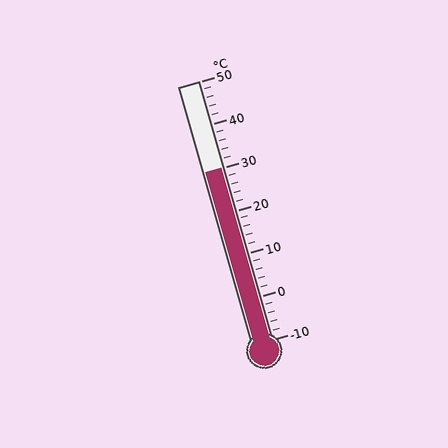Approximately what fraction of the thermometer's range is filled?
The thermometer is filled to approximately 65% of its range.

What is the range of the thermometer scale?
The thermometer scale ranges from -10°C to 50°C.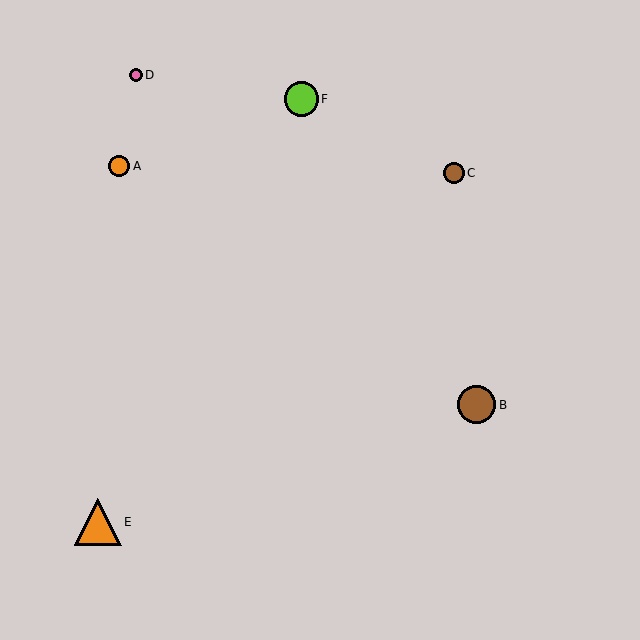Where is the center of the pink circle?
The center of the pink circle is at (136, 75).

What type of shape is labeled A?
Shape A is an orange circle.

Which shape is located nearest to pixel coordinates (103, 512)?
The orange triangle (labeled E) at (98, 522) is nearest to that location.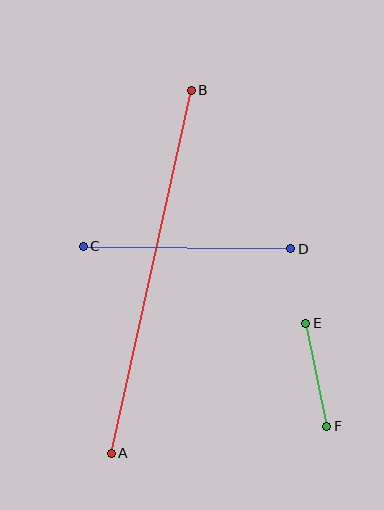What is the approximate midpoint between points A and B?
The midpoint is at approximately (151, 272) pixels.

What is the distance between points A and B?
The distance is approximately 372 pixels.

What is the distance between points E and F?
The distance is approximately 105 pixels.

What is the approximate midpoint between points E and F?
The midpoint is at approximately (316, 375) pixels.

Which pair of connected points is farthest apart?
Points A and B are farthest apart.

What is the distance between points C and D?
The distance is approximately 208 pixels.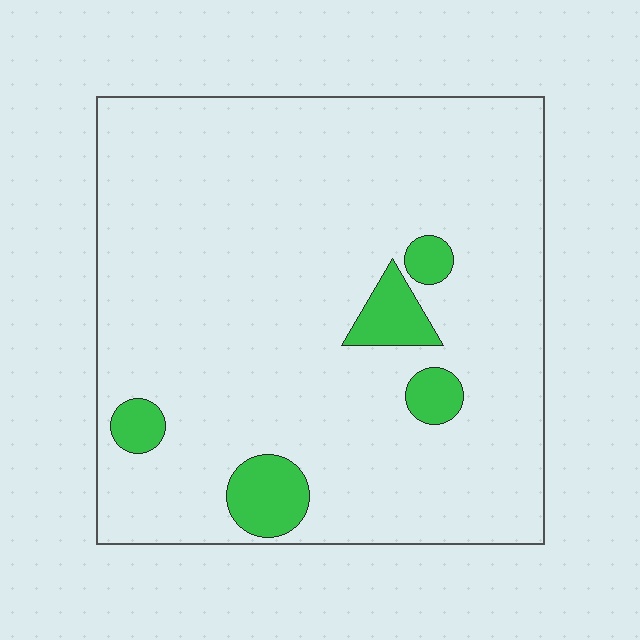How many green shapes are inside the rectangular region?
5.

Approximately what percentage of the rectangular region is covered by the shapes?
Approximately 10%.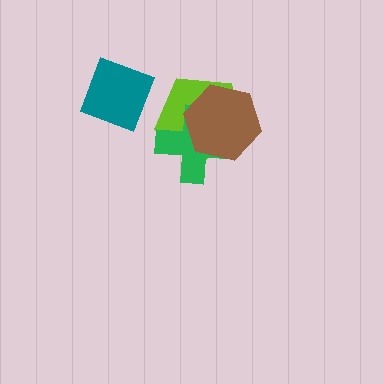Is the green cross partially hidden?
Yes, it is partially covered by another shape.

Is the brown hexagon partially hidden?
No, no other shape covers it.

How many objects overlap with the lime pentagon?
2 objects overlap with the lime pentagon.